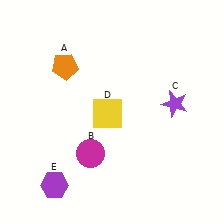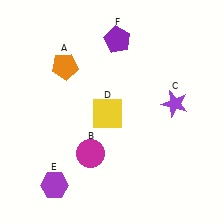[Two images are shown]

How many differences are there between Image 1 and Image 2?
There is 1 difference between the two images.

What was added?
A purple pentagon (F) was added in Image 2.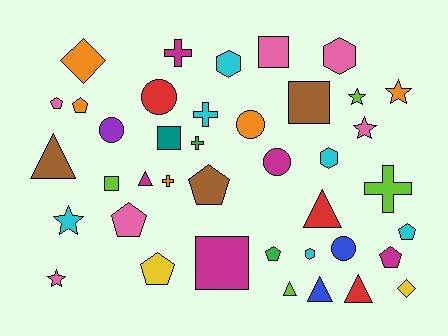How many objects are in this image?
There are 40 objects.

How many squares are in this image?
There are 5 squares.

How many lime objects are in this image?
There are 4 lime objects.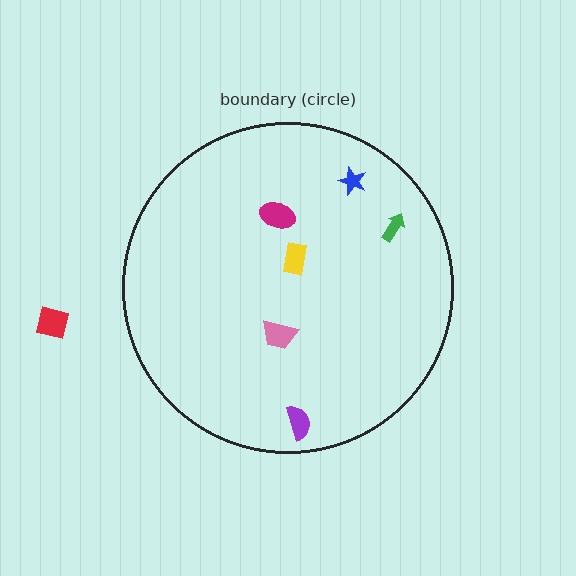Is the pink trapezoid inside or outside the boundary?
Inside.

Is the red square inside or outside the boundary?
Outside.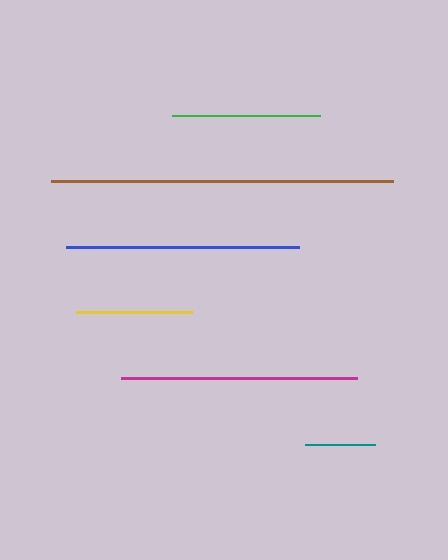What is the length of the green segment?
The green segment is approximately 148 pixels long.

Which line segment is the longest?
The brown line is the longest at approximately 342 pixels.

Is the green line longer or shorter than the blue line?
The blue line is longer than the green line.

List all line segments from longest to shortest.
From longest to shortest: brown, magenta, blue, green, yellow, teal.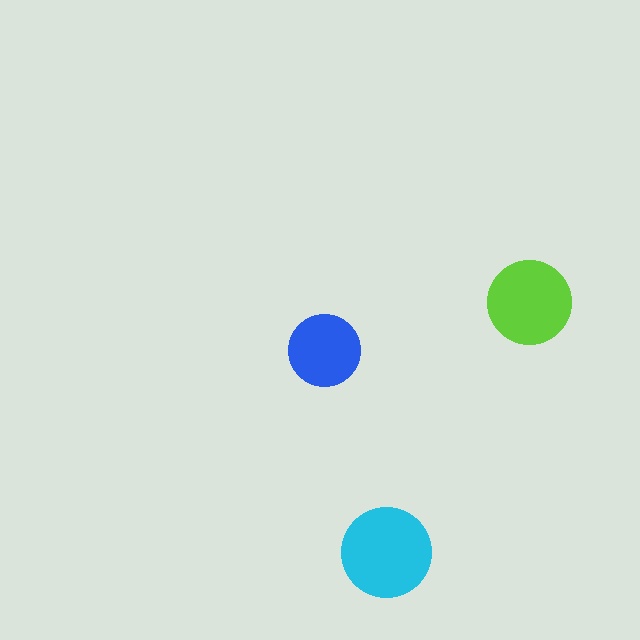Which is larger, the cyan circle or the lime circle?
The cyan one.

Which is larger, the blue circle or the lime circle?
The lime one.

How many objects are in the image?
There are 3 objects in the image.